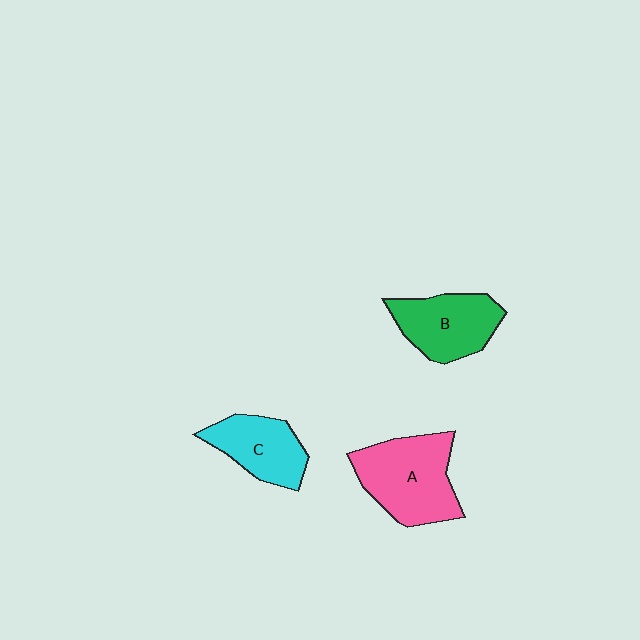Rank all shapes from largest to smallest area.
From largest to smallest: A (pink), B (green), C (cyan).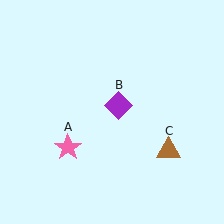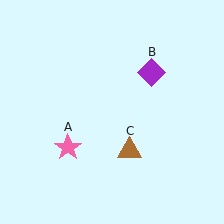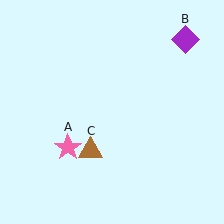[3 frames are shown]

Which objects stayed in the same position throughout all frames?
Pink star (object A) remained stationary.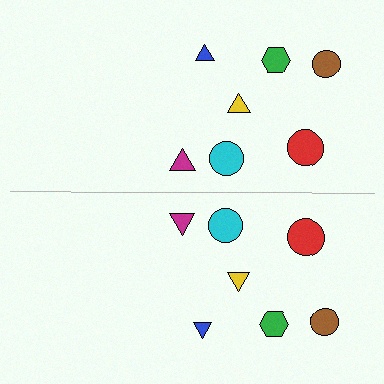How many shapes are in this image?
There are 14 shapes in this image.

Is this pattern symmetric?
Yes, this pattern has bilateral (reflection) symmetry.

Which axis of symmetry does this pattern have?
The pattern has a horizontal axis of symmetry running through the center of the image.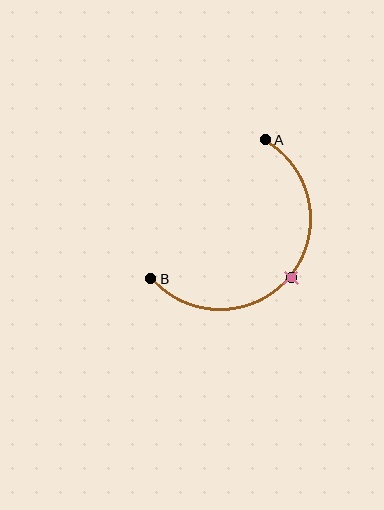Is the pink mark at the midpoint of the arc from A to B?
Yes. The pink mark lies on the arc at equal arc-length from both A and B — it is the arc midpoint.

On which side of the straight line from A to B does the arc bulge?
The arc bulges below and to the right of the straight line connecting A and B.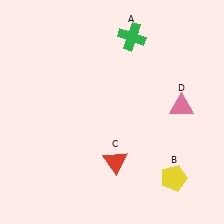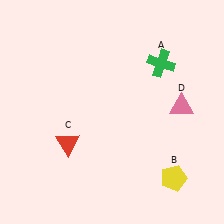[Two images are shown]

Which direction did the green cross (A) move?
The green cross (A) moved right.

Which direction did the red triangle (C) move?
The red triangle (C) moved left.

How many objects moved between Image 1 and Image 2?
2 objects moved between the two images.